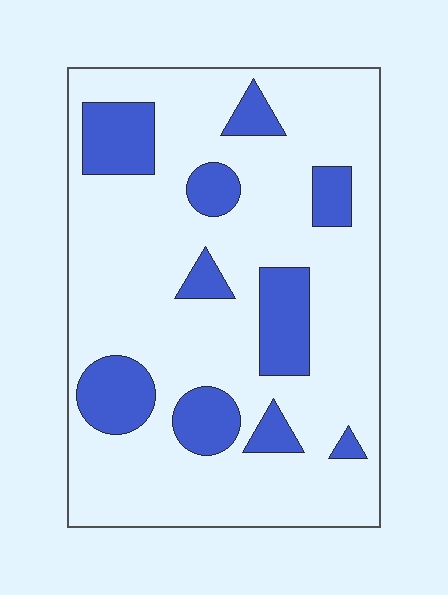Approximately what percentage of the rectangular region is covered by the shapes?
Approximately 20%.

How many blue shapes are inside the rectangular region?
10.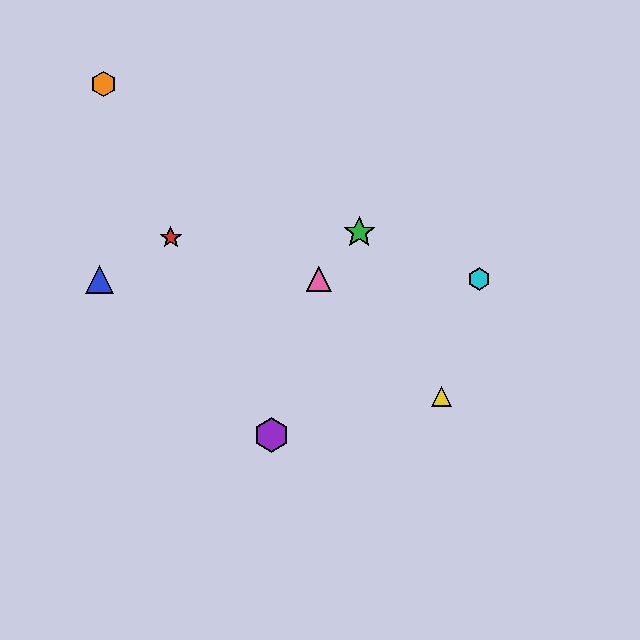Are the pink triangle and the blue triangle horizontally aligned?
Yes, both are at y≈279.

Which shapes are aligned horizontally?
The blue triangle, the cyan hexagon, the pink triangle are aligned horizontally.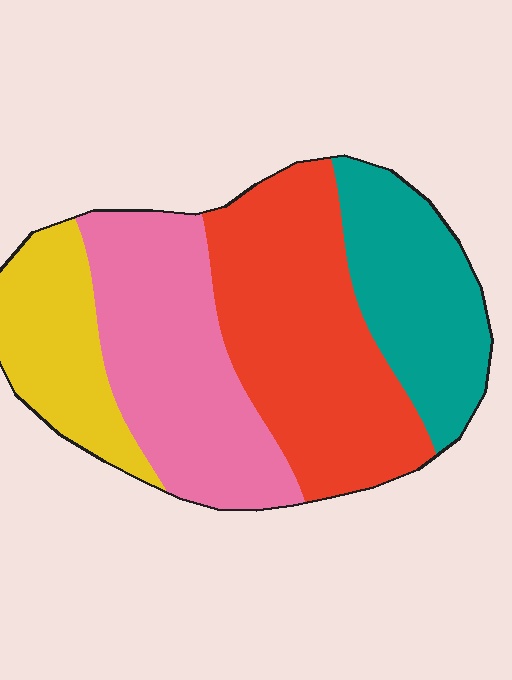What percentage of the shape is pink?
Pink covers around 30% of the shape.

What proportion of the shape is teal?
Teal covers about 20% of the shape.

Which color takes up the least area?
Yellow, at roughly 15%.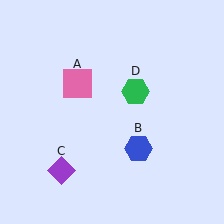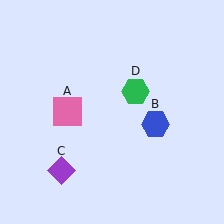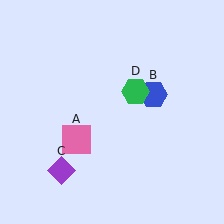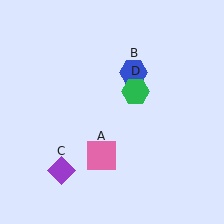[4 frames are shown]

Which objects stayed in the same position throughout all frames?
Purple diamond (object C) and green hexagon (object D) remained stationary.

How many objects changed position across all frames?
2 objects changed position: pink square (object A), blue hexagon (object B).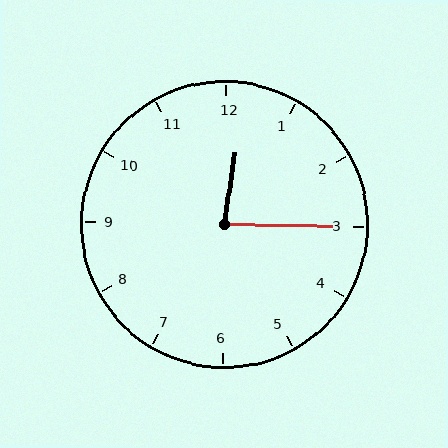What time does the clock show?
12:15.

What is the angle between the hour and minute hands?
Approximately 82 degrees.